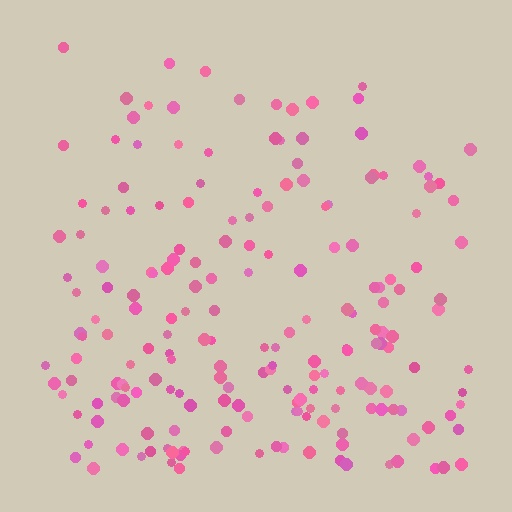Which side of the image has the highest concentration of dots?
The bottom.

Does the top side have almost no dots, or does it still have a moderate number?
Still a moderate number, just noticeably fewer than the bottom.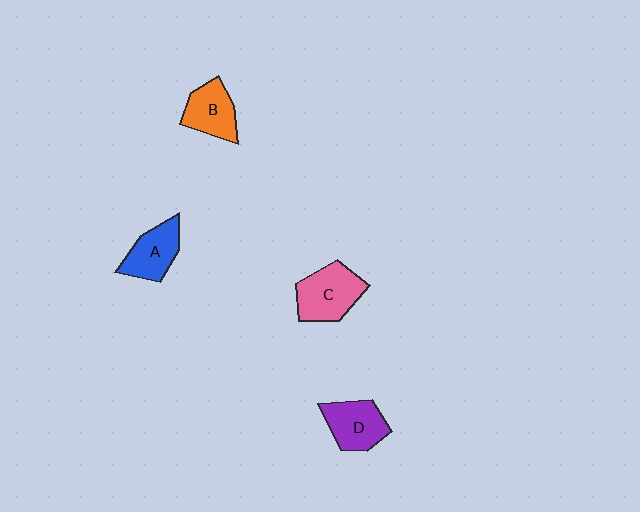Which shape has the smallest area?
Shape B (orange).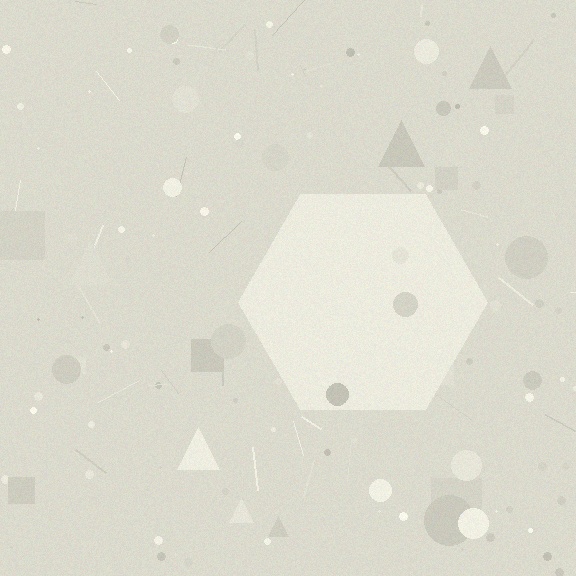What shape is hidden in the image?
A hexagon is hidden in the image.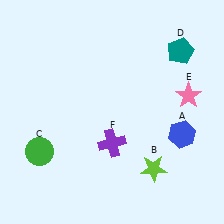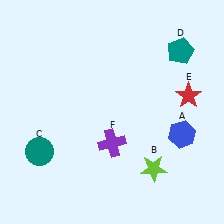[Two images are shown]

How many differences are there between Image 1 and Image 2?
There are 2 differences between the two images.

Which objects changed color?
C changed from green to teal. E changed from pink to red.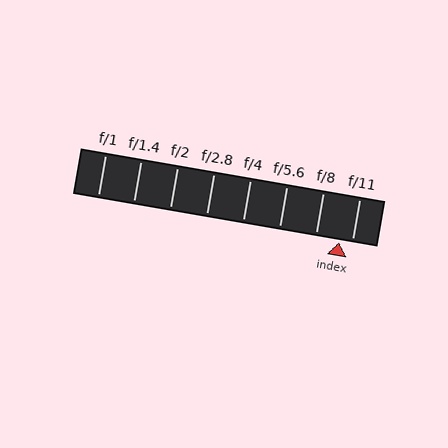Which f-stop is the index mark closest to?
The index mark is closest to f/11.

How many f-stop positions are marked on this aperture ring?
There are 8 f-stop positions marked.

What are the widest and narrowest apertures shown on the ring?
The widest aperture shown is f/1 and the narrowest is f/11.